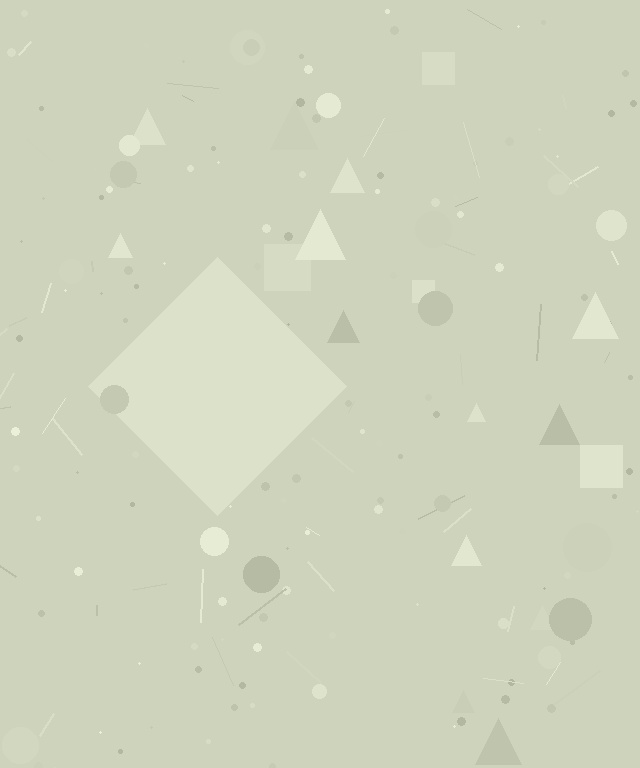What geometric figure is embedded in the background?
A diamond is embedded in the background.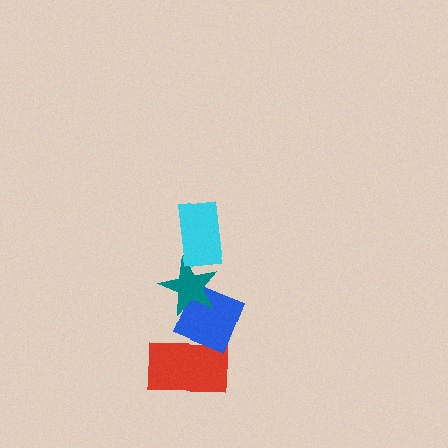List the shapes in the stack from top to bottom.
From top to bottom: the cyan rectangle, the teal star, the blue diamond, the red rectangle.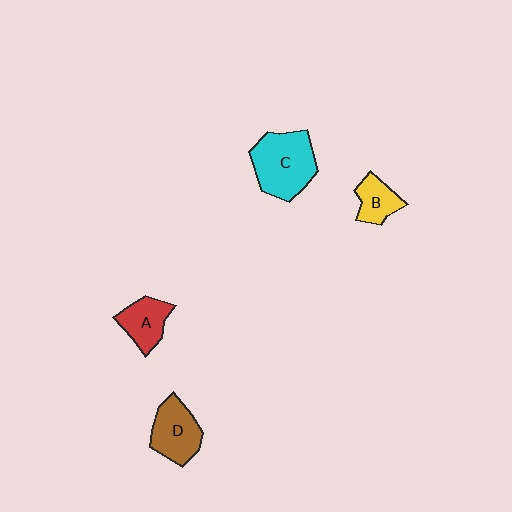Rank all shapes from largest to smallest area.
From largest to smallest: C (cyan), D (brown), A (red), B (yellow).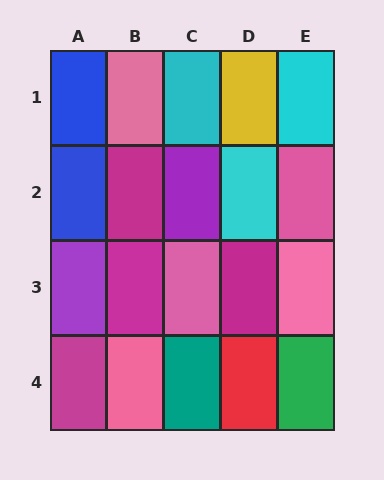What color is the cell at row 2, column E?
Pink.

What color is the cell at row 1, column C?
Cyan.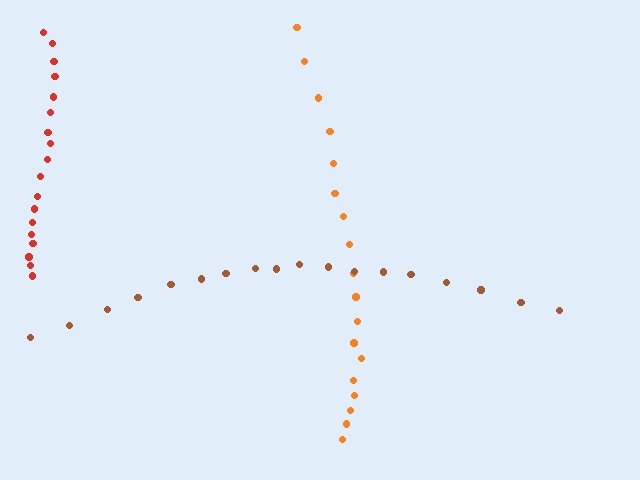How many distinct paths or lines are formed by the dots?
There are 3 distinct paths.